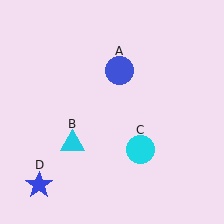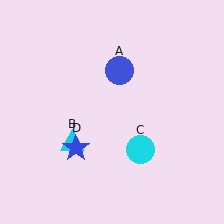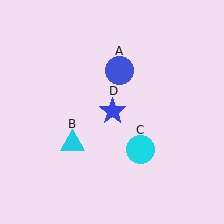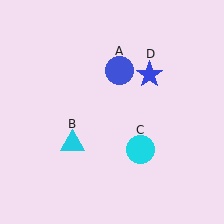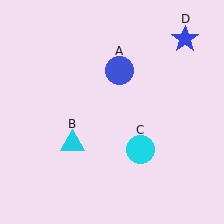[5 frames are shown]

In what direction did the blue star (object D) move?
The blue star (object D) moved up and to the right.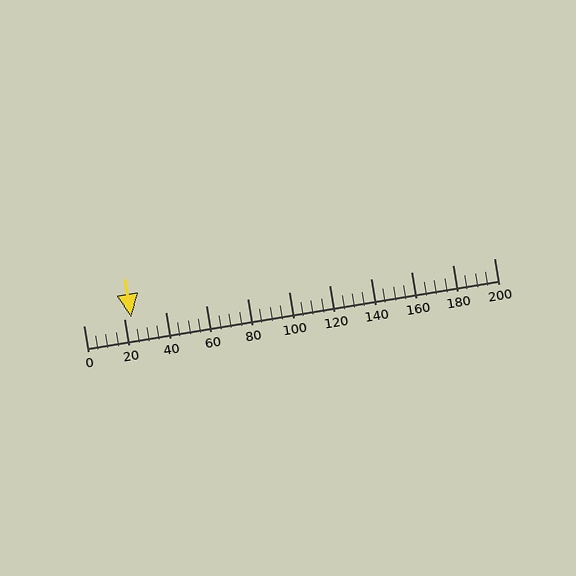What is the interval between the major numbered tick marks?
The major tick marks are spaced 20 units apart.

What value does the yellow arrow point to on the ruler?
The yellow arrow points to approximately 24.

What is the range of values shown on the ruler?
The ruler shows values from 0 to 200.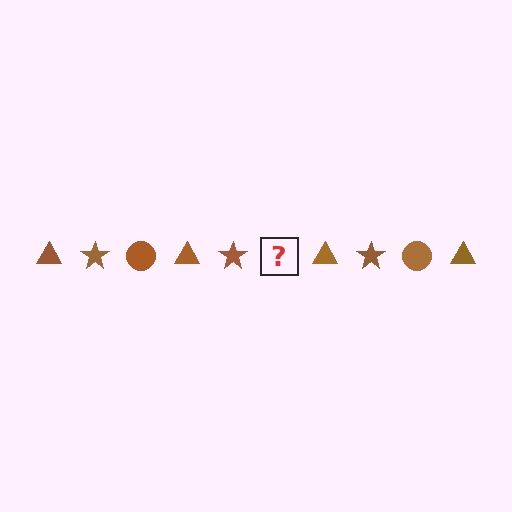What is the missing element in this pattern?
The missing element is a brown circle.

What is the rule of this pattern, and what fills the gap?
The rule is that the pattern cycles through triangle, star, circle shapes in brown. The gap should be filled with a brown circle.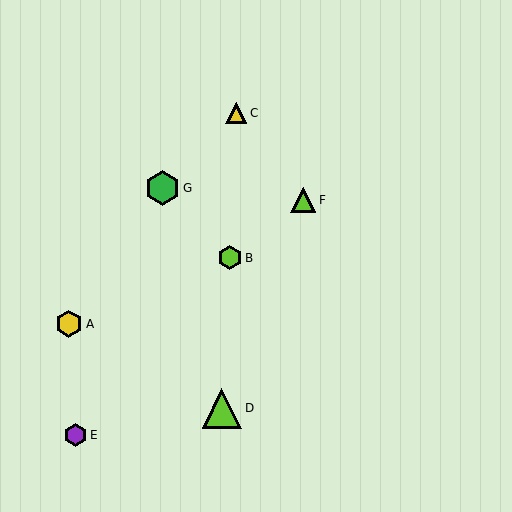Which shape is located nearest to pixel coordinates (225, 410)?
The lime triangle (labeled D) at (222, 408) is nearest to that location.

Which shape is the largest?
The lime triangle (labeled D) is the largest.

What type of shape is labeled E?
Shape E is a purple hexagon.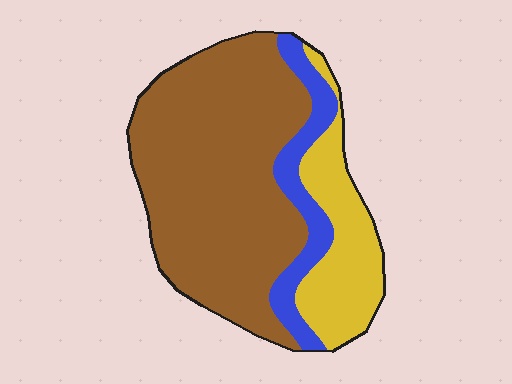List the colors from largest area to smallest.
From largest to smallest: brown, yellow, blue.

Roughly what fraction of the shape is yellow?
Yellow takes up less than a quarter of the shape.